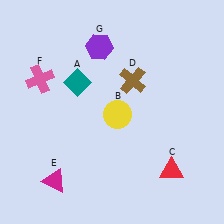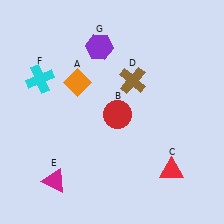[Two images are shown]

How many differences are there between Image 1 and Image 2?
There are 3 differences between the two images.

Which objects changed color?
A changed from teal to orange. B changed from yellow to red. F changed from pink to cyan.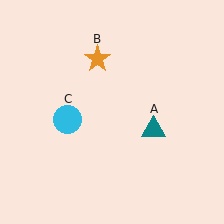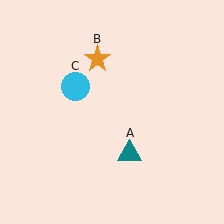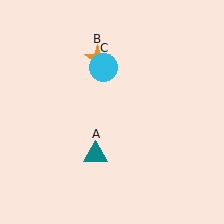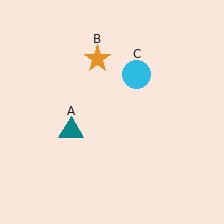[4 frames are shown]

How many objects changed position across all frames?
2 objects changed position: teal triangle (object A), cyan circle (object C).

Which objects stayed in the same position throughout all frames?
Orange star (object B) remained stationary.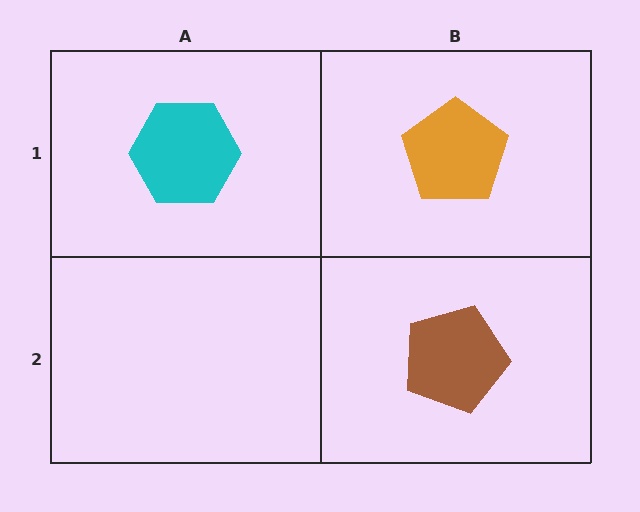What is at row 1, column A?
A cyan hexagon.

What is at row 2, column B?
A brown pentagon.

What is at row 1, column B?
An orange pentagon.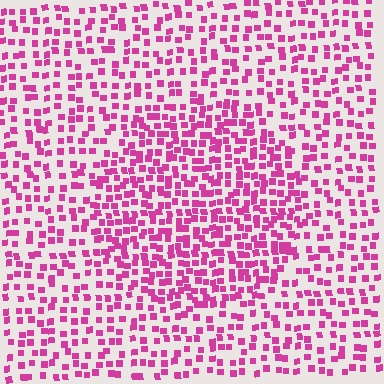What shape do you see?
I see a circle.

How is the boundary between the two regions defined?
The boundary is defined by a change in element density (approximately 1.7x ratio). All elements are the same color, size, and shape.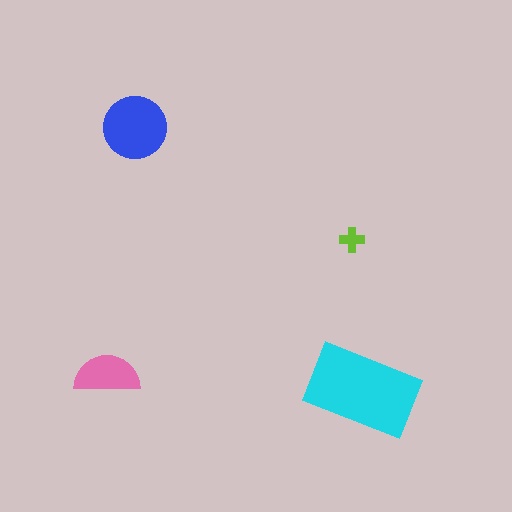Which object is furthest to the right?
The cyan rectangle is rightmost.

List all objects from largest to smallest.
The cyan rectangle, the blue circle, the pink semicircle, the lime cross.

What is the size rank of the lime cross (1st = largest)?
4th.